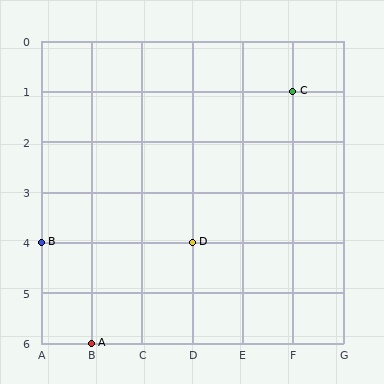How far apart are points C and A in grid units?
Points C and A are 4 columns and 5 rows apart (about 6.4 grid units diagonally).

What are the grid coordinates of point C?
Point C is at grid coordinates (F, 1).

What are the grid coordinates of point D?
Point D is at grid coordinates (D, 4).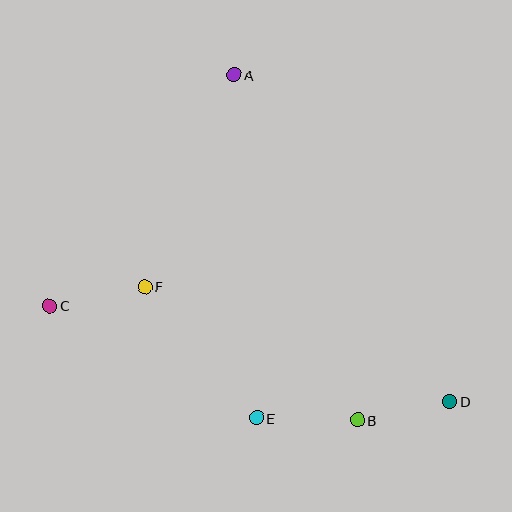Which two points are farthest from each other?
Points C and D are farthest from each other.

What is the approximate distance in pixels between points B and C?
The distance between B and C is approximately 329 pixels.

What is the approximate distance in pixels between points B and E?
The distance between B and E is approximately 101 pixels.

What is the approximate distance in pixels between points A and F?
The distance between A and F is approximately 230 pixels.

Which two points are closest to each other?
Points B and D are closest to each other.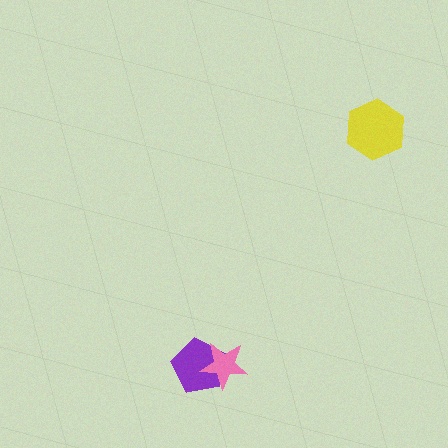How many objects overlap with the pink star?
1 object overlaps with the pink star.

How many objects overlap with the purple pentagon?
1 object overlaps with the purple pentagon.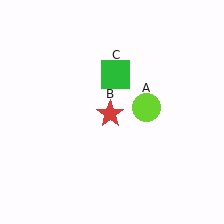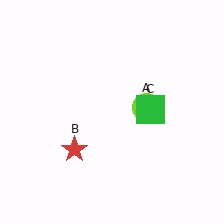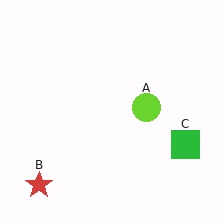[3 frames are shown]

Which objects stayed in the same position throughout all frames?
Lime circle (object A) remained stationary.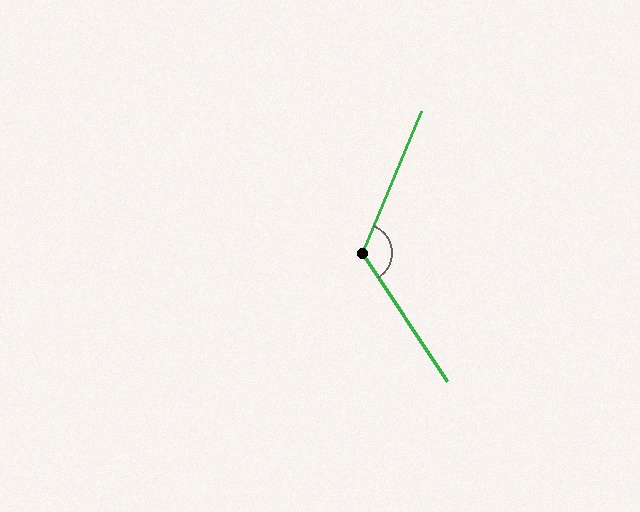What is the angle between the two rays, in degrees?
Approximately 124 degrees.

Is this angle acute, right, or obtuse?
It is obtuse.